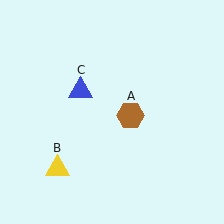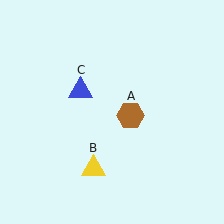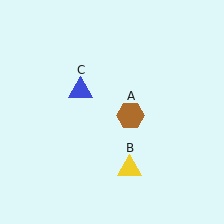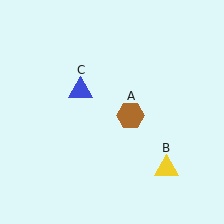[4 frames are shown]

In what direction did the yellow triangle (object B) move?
The yellow triangle (object B) moved right.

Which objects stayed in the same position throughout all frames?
Brown hexagon (object A) and blue triangle (object C) remained stationary.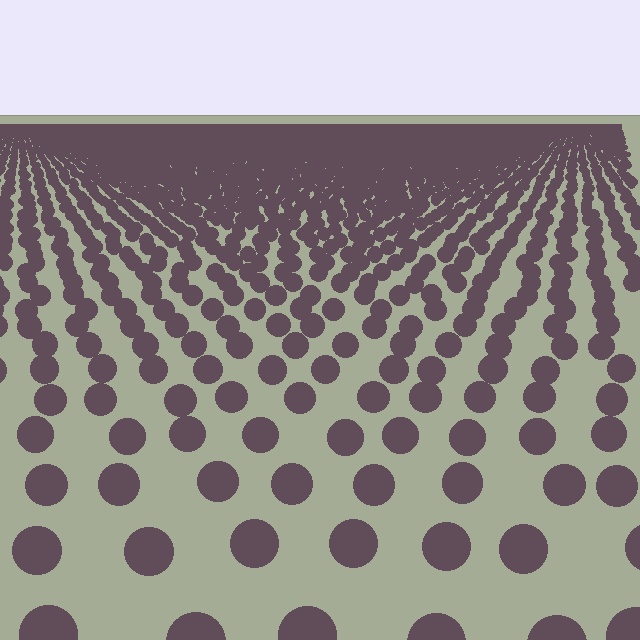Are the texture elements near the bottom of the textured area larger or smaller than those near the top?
Larger. Near the bottom, elements are closer to the viewer and appear at a bigger on-screen size.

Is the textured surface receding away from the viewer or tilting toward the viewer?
The surface is receding away from the viewer. Texture elements get smaller and denser toward the top.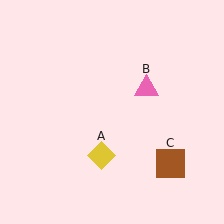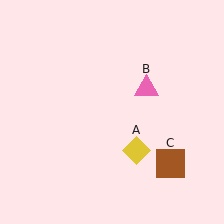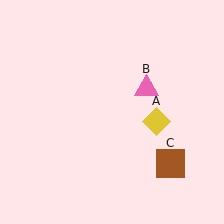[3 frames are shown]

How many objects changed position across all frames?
1 object changed position: yellow diamond (object A).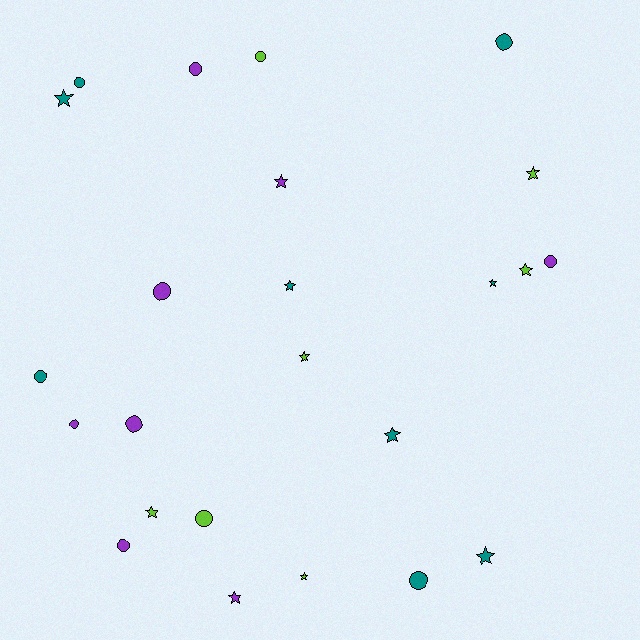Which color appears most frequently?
Teal, with 9 objects.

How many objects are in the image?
There are 24 objects.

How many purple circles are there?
There are 6 purple circles.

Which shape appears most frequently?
Star, with 12 objects.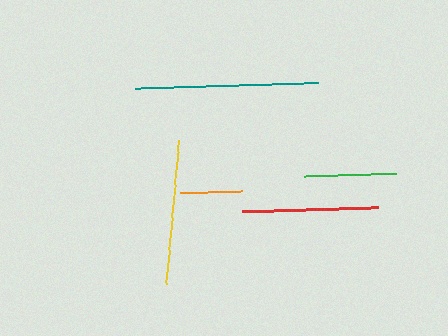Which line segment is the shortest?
The orange line is the shortest at approximately 62 pixels.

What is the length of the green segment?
The green segment is approximately 92 pixels long.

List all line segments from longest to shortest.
From longest to shortest: teal, yellow, red, green, orange.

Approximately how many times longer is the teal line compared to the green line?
The teal line is approximately 2.0 times the length of the green line.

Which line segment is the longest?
The teal line is the longest at approximately 184 pixels.